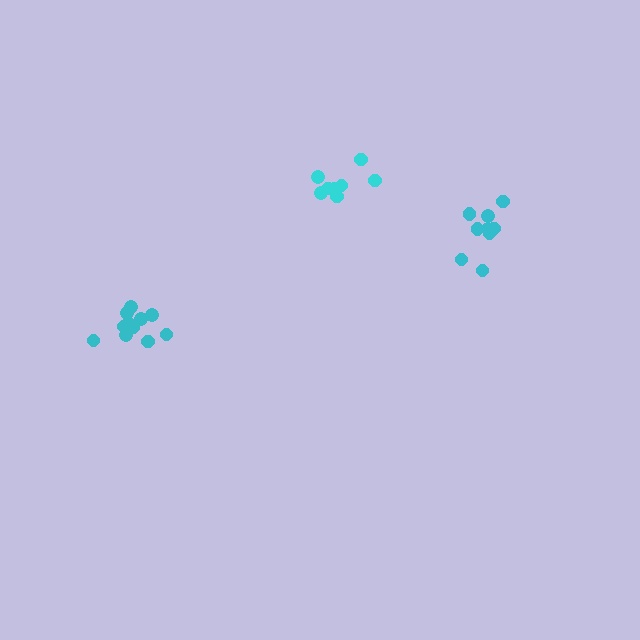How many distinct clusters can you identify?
There are 3 distinct clusters.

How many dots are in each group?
Group 1: 9 dots, Group 2: 12 dots, Group 3: 8 dots (29 total).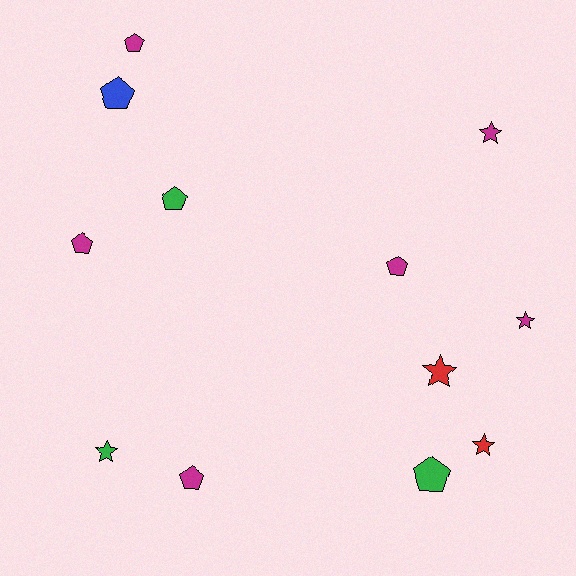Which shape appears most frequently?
Pentagon, with 7 objects.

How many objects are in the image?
There are 12 objects.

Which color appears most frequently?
Magenta, with 6 objects.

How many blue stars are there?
There are no blue stars.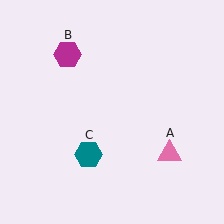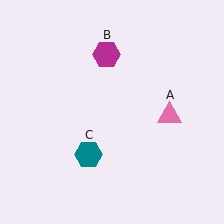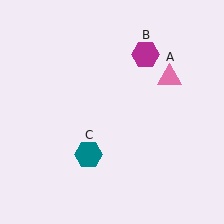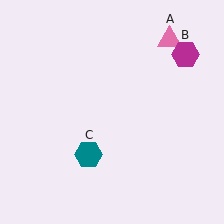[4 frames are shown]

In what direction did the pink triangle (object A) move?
The pink triangle (object A) moved up.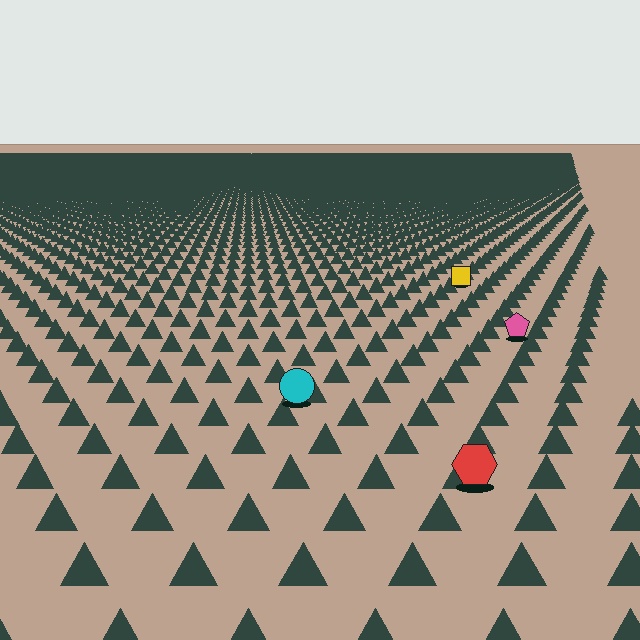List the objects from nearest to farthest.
From nearest to farthest: the red hexagon, the cyan circle, the pink pentagon, the yellow square.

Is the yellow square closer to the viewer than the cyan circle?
No. The cyan circle is closer — you can tell from the texture gradient: the ground texture is coarser near it.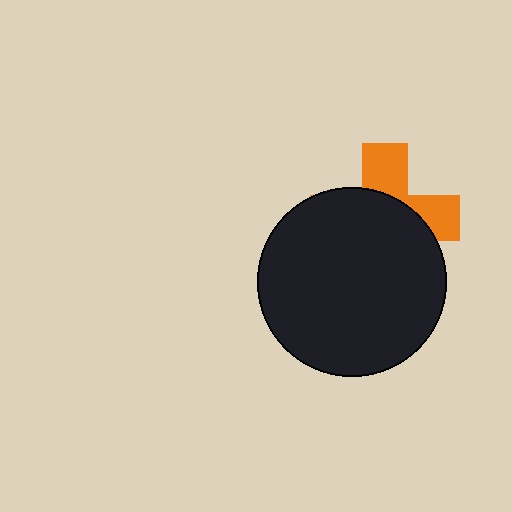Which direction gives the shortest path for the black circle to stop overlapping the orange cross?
Moving down gives the shortest separation.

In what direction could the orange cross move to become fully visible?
The orange cross could move up. That would shift it out from behind the black circle entirely.